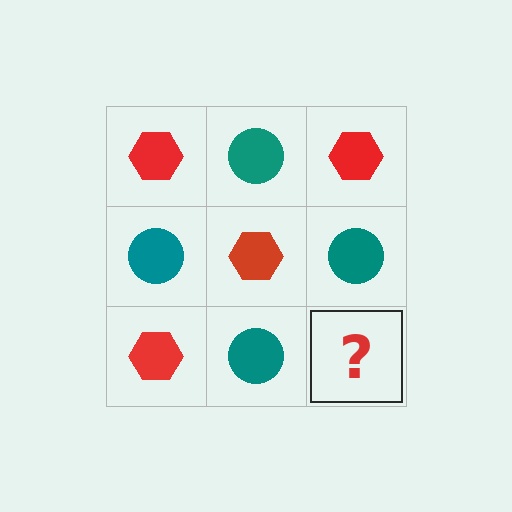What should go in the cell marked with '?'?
The missing cell should contain a red hexagon.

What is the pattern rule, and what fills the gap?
The rule is that it alternates red hexagon and teal circle in a checkerboard pattern. The gap should be filled with a red hexagon.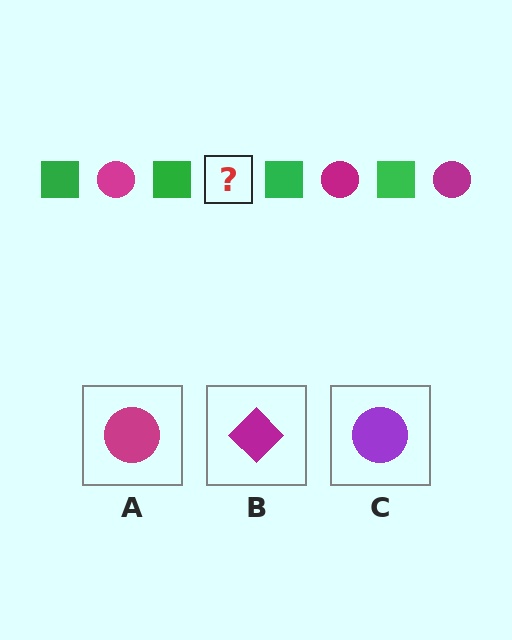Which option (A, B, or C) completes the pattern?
A.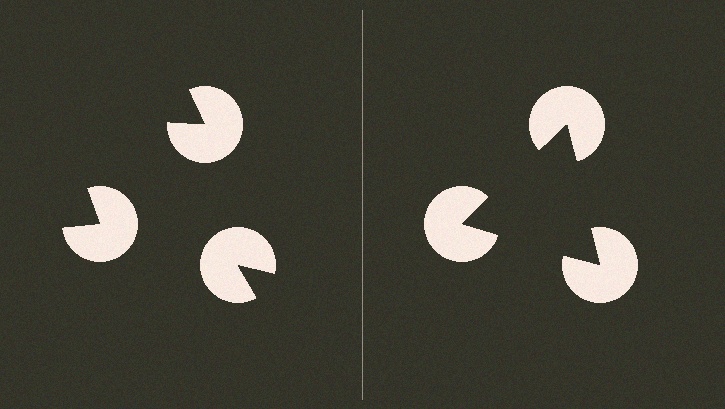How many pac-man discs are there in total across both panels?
6 — 3 on each side.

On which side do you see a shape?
An illusory triangle appears on the right side. On the left side the wedge cuts are rotated, so no coherent shape forms.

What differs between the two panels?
The pac-man discs are positioned identically on both sides; only the wedge orientations differ. On the right they align to a triangle; on the left they are misaligned.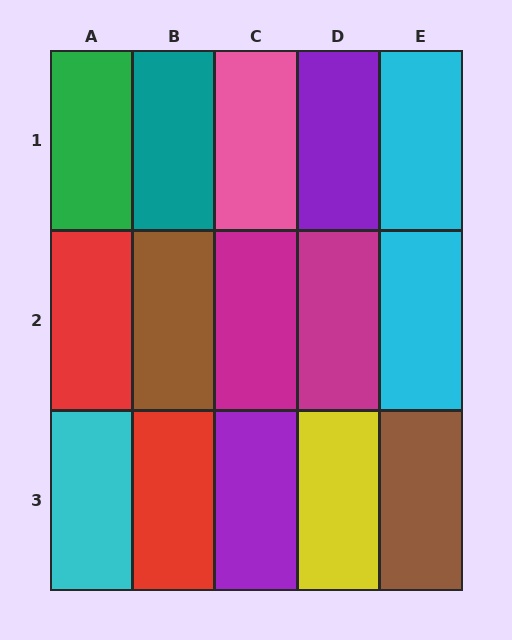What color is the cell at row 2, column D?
Magenta.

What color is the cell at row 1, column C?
Pink.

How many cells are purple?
2 cells are purple.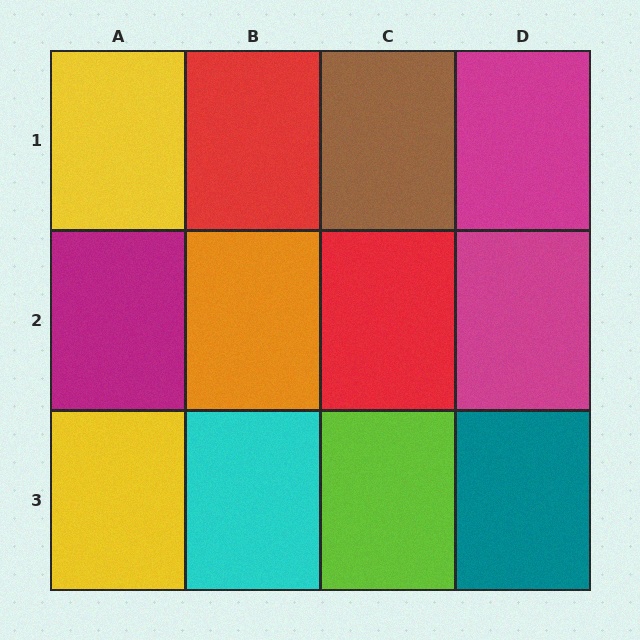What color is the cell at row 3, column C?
Lime.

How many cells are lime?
1 cell is lime.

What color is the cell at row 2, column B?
Orange.